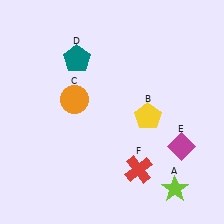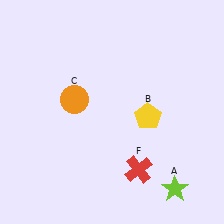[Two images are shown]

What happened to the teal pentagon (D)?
The teal pentagon (D) was removed in Image 2. It was in the top-left area of Image 1.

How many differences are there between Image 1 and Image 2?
There are 2 differences between the two images.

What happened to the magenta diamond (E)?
The magenta diamond (E) was removed in Image 2. It was in the bottom-right area of Image 1.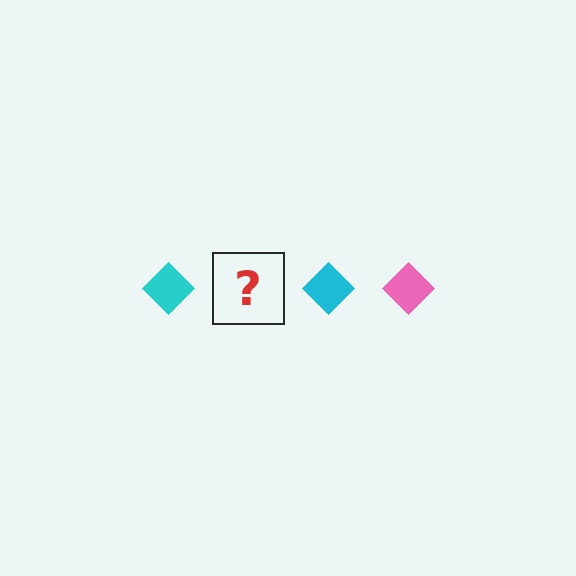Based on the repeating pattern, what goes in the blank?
The blank should be a pink diamond.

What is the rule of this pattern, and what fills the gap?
The rule is that the pattern cycles through cyan, pink diamonds. The gap should be filled with a pink diamond.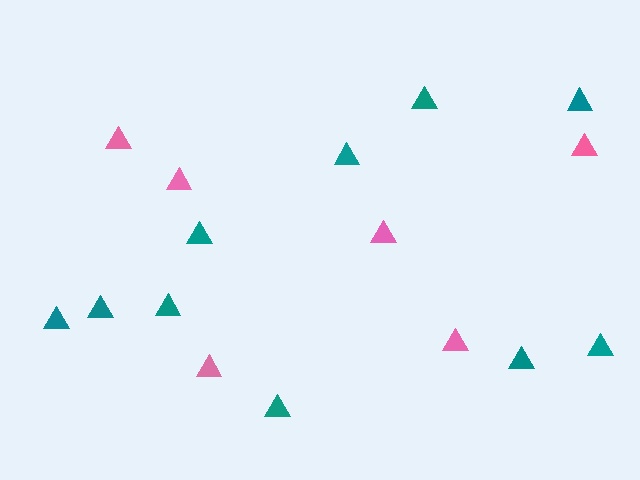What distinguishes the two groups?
There are 2 groups: one group of pink triangles (6) and one group of teal triangles (10).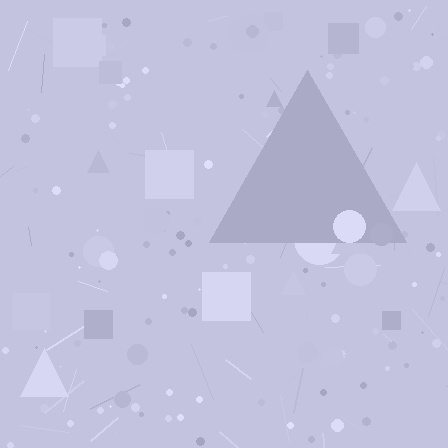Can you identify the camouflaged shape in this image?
The camouflaged shape is a triangle.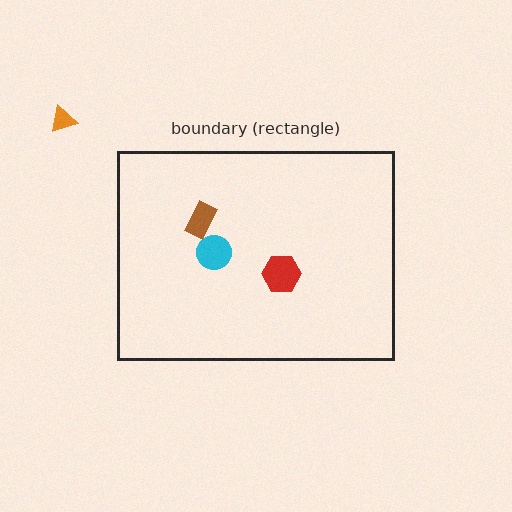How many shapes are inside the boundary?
3 inside, 1 outside.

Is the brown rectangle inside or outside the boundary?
Inside.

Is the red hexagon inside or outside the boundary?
Inside.